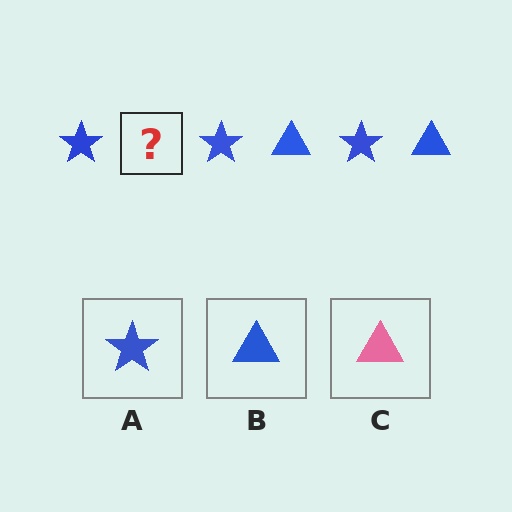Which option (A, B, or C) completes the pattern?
B.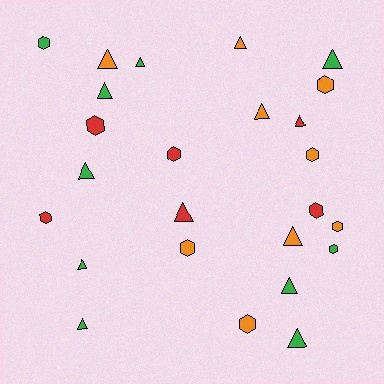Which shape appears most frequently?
Triangle, with 14 objects.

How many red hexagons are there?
There are 4 red hexagons.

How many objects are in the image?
There are 25 objects.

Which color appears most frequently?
Green, with 10 objects.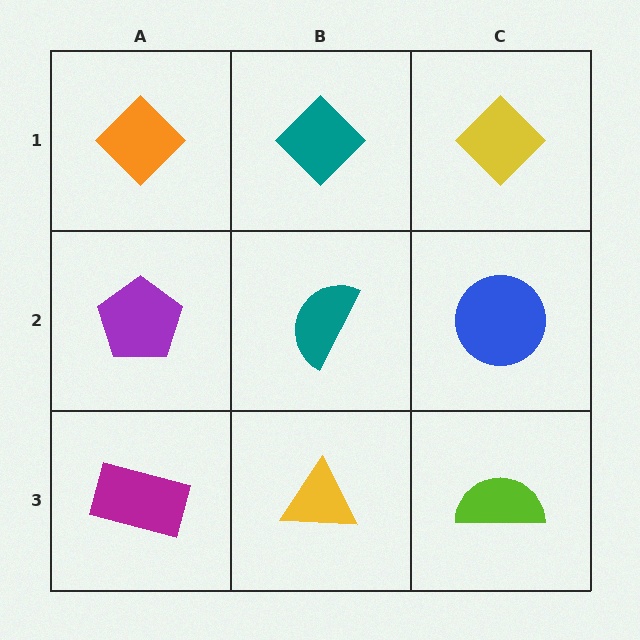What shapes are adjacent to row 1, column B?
A teal semicircle (row 2, column B), an orange diamond (row 1, column A), a yellow diamond (row 1, column C).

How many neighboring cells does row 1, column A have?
2.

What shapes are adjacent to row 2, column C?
A yellow diamond (row 1, column C), a lime semicircle (row 3, column C), a teal semicircle (row 2, column B).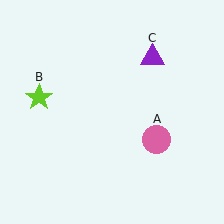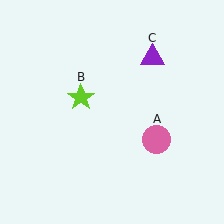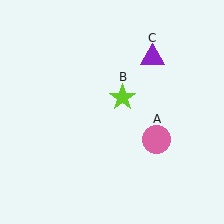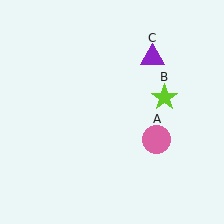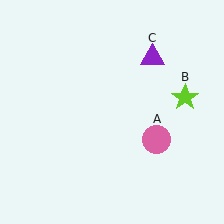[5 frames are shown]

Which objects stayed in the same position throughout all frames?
Pink circle (object A) and purple triangle (object C) remained stationary.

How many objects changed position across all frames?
1 object changed position: lime star (object B).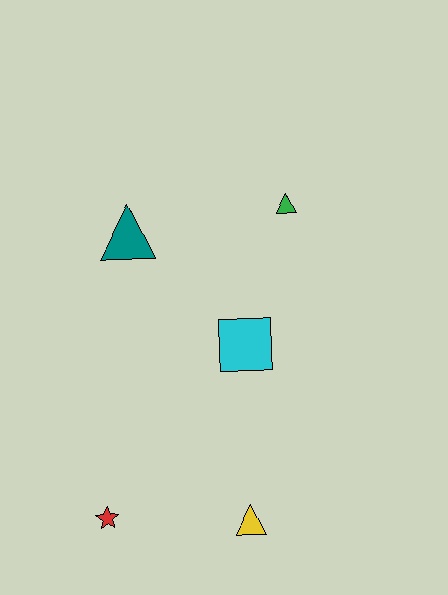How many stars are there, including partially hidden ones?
There is 1 star.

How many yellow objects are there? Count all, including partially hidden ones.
There is 1 yellow object.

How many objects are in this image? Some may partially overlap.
There are 5 objects.